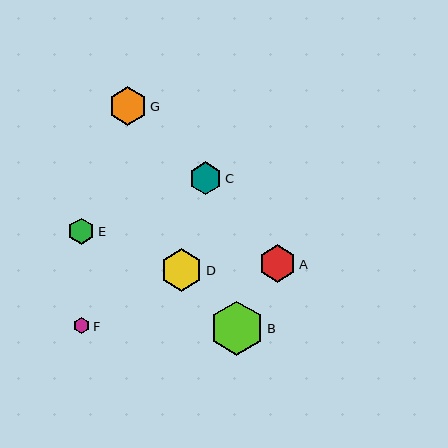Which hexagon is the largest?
Hexagon B is the largest with a size of approximately 55 pixels.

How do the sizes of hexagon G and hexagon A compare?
Hexagon G and hexagon A are approximately the same size.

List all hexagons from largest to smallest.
From largest to smallest: B, D, G, A, C, E, F.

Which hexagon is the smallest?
Hexagon F is the smallest with a size of approximately 16 pixels.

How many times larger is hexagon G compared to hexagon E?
Hexagon G is approximately 1.5 times the size of hexagon E.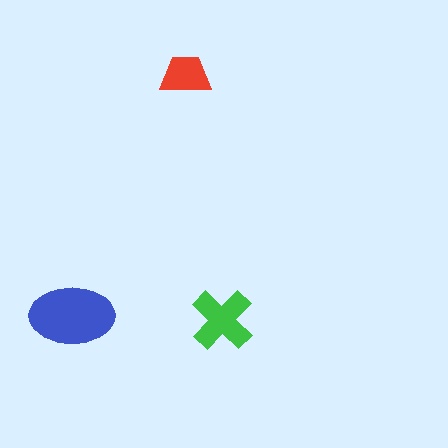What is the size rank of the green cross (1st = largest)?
2nd.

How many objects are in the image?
There are 3 objects in the image.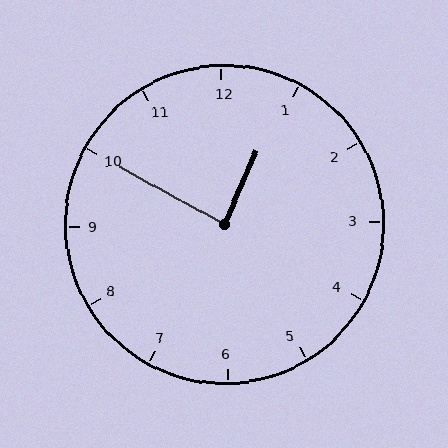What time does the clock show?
12:50.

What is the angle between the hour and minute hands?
Approximately 85 degrees.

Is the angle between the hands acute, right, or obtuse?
It is right.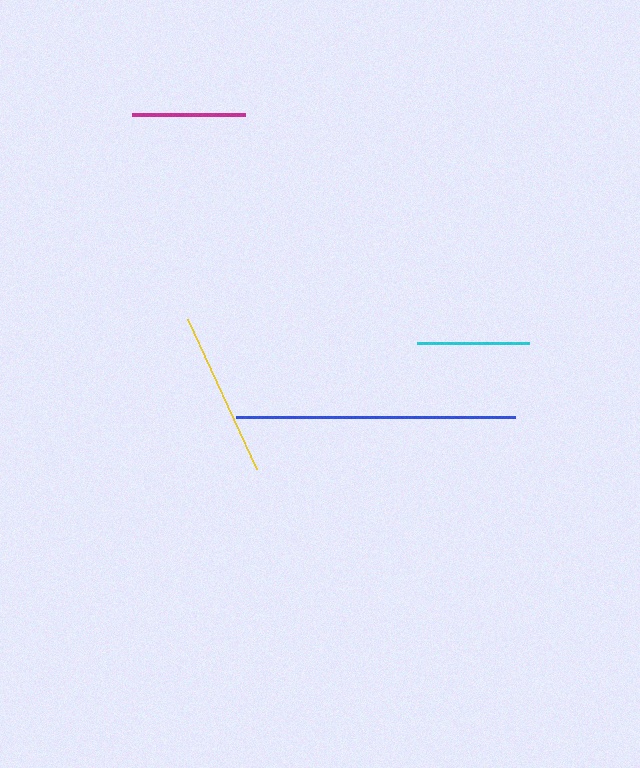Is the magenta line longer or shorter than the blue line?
The blue line is longer than the magenta line.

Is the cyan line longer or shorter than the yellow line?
The yellow line is longer than the cyan line.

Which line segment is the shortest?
The magenta line is the shortest at approximately 113 pixels.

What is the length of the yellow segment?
The yellow segment is approximately 165 pixels long.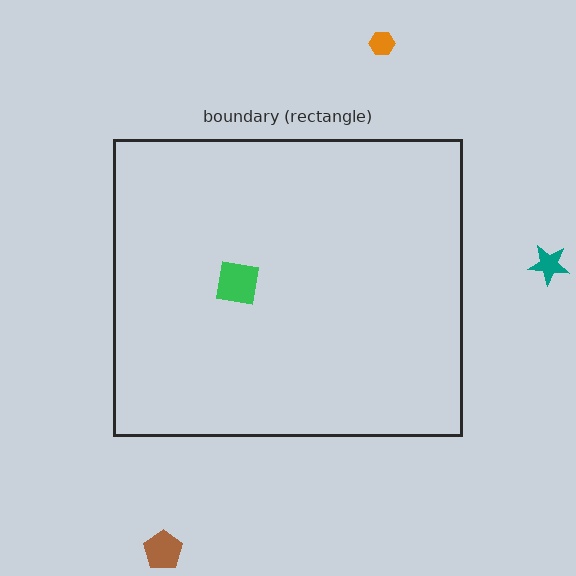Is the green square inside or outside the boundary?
Inside.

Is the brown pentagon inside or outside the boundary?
Outside.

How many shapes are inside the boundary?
1 inside, 3 outside.